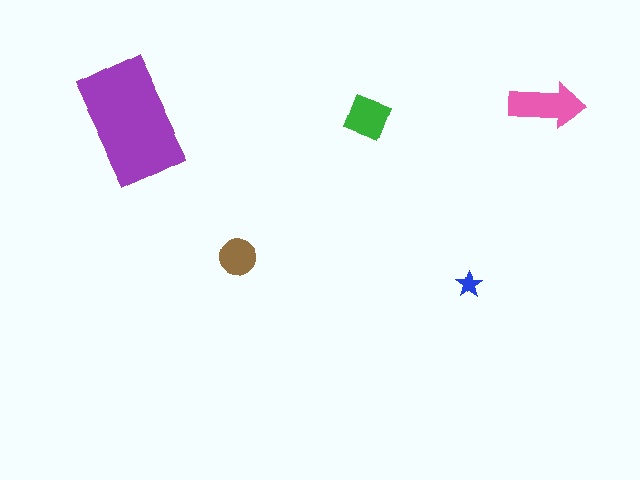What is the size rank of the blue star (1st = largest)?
5th.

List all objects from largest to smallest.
The purple rectangle, the pink arrow, the green diamond, the brown circle, the blue star.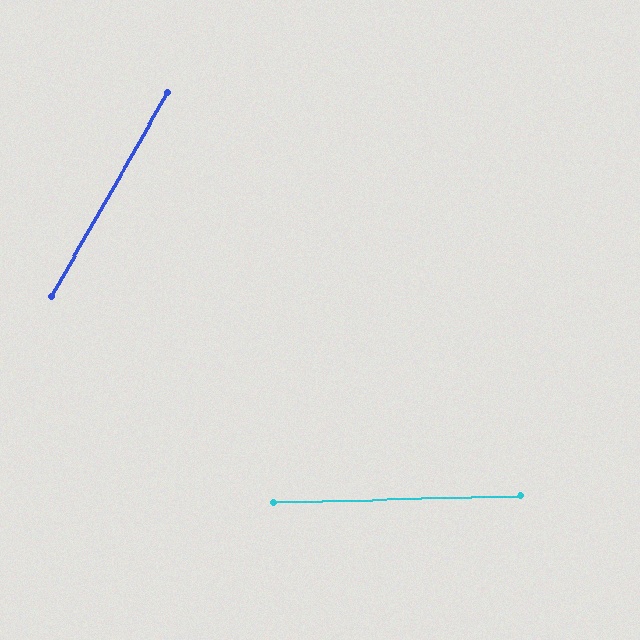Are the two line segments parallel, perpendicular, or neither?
Neither parallel nor perpendicular — they differ by about 59°.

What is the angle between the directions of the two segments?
Approximately 59 degrees.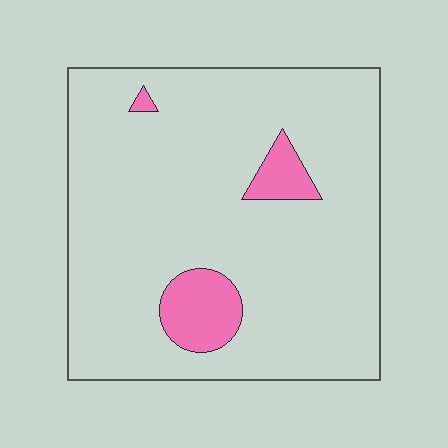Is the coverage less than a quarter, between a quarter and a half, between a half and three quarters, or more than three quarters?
Less than a quarter.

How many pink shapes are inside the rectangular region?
3.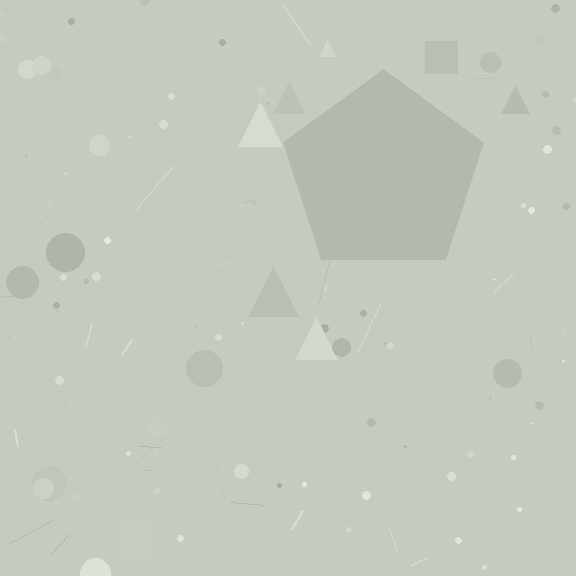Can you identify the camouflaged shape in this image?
The camouflaged shape is a pentagon.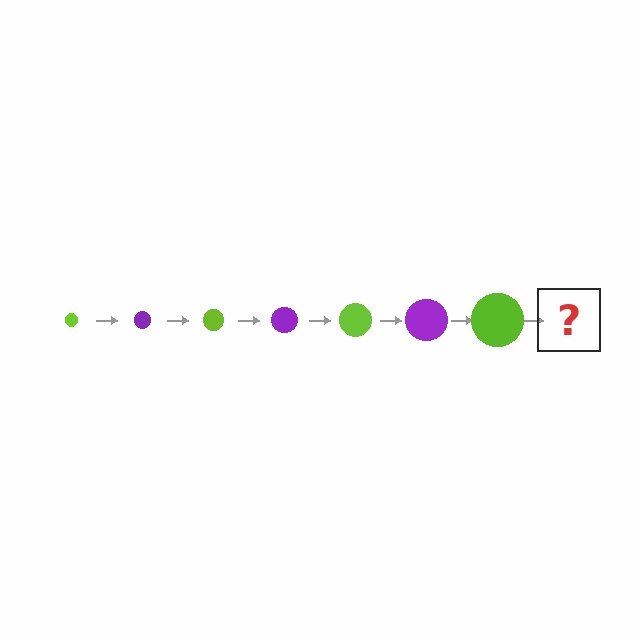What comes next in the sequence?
The next element should be a purple circle, larger than the previous one.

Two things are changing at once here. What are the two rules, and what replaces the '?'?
The two rules are that the circle grows larger each step and the color cycles through lime and purple. The '?' should be a purple circle, larger than the previous one.